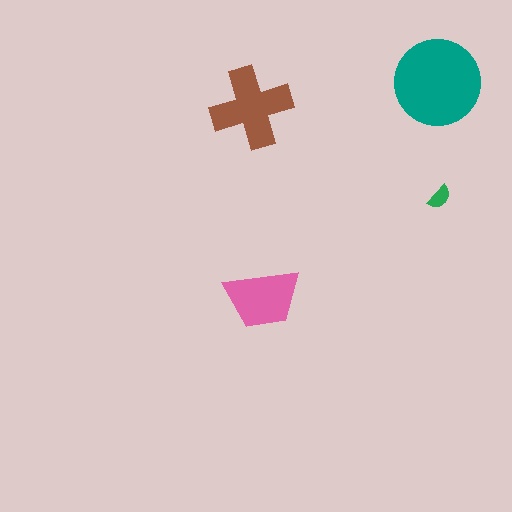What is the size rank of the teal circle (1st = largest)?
1st.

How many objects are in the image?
There are 4 objects in the image.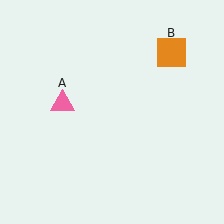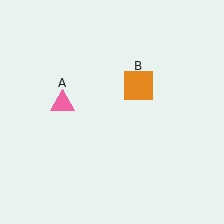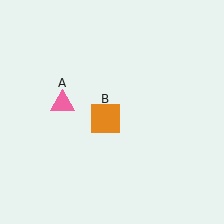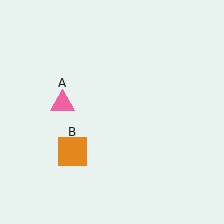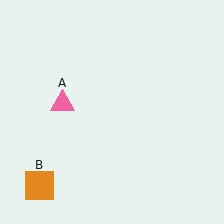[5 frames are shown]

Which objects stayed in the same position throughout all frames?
Pink triangle (object A) remained stationary.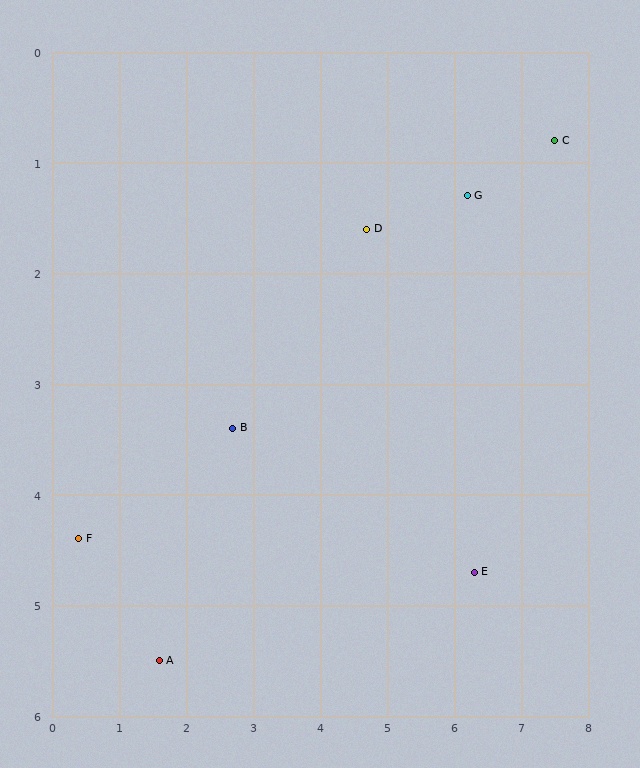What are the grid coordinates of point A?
Point A is at approximately (1.6, 5.5).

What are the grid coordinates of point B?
Point B is at approximately (2.7, 3.4).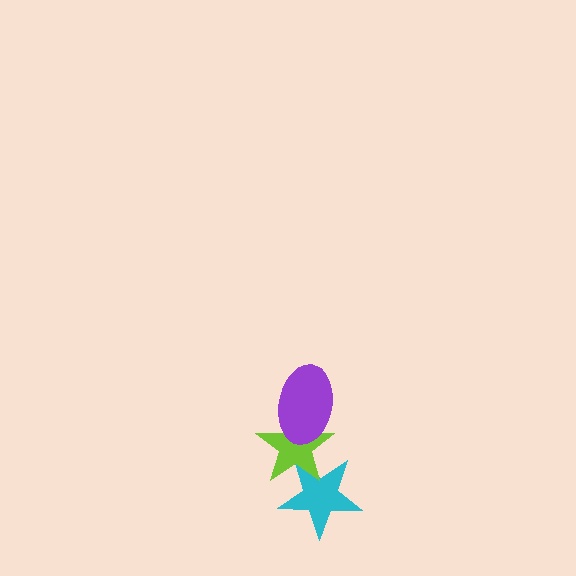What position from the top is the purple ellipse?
The purple ellipse is 1st from the top.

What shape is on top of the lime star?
The purple ellipse is on top of the lime star.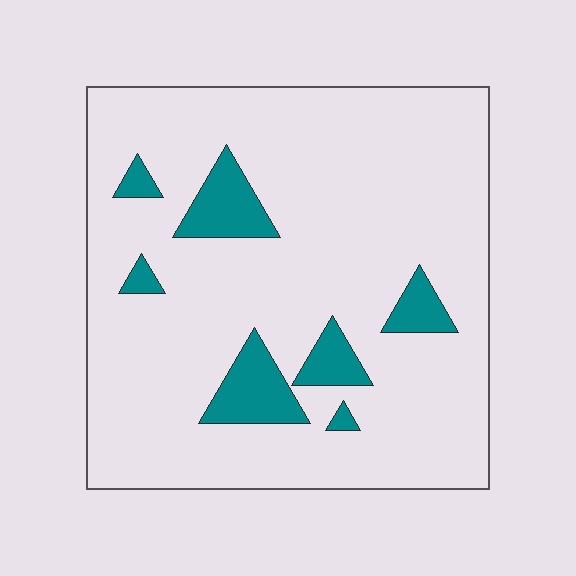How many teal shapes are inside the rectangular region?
7.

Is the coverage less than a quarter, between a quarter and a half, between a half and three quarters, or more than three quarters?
Less than a quarter.